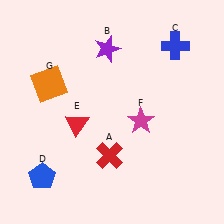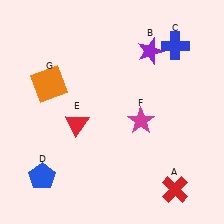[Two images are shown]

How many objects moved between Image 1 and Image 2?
2 objects moved between the two images.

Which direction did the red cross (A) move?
The red cross (A) moved right.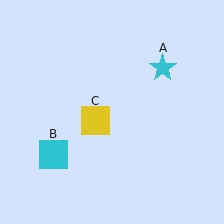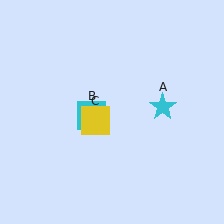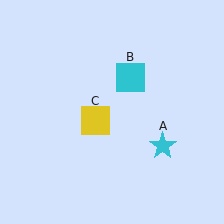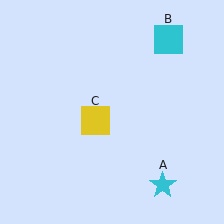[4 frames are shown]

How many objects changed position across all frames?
2 objects changed position: cyan star (object A), cyan square (object B).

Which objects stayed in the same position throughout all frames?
Yellow square (object C) remained stationary.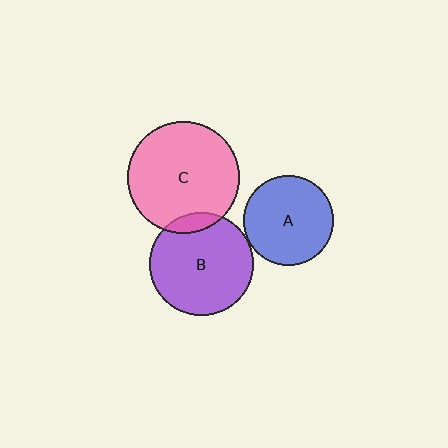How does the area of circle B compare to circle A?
Approximately 1.3 times.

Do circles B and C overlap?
Yes.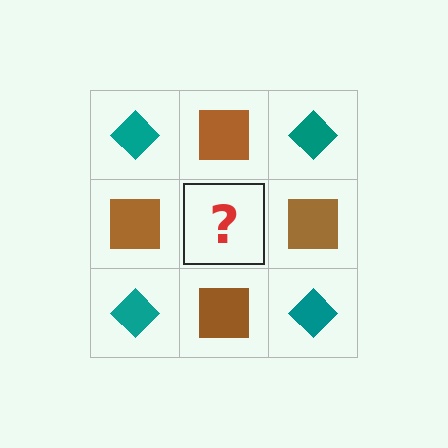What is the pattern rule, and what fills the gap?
The rule is that it alternates teal diamond and brown square in a checkerboard pattern. The gap should be filled with a teal diamond.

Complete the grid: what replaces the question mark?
The question mark should be replaced with a teal diamond.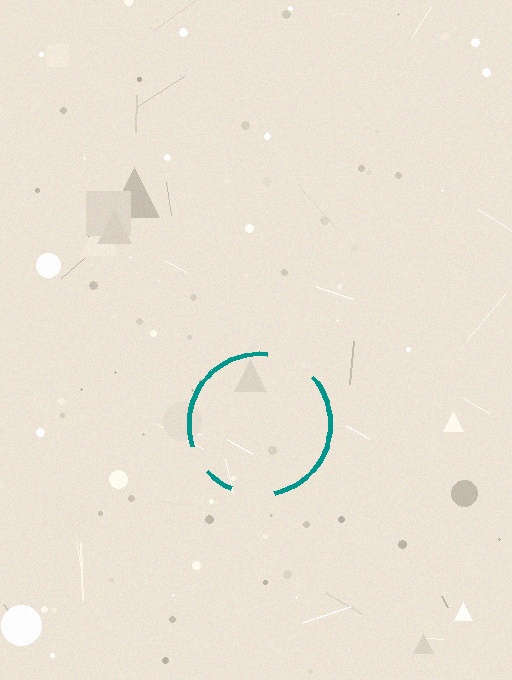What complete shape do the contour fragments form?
The contour fragments form a circle.